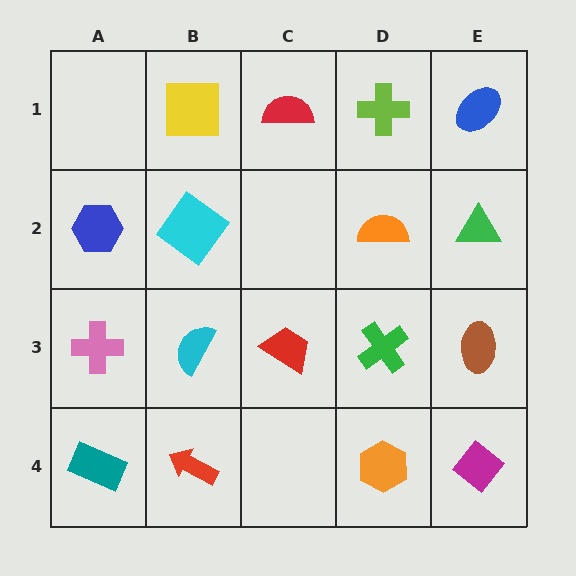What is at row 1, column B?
A yellow square.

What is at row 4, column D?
An orange hexagon.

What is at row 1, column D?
A lime cross.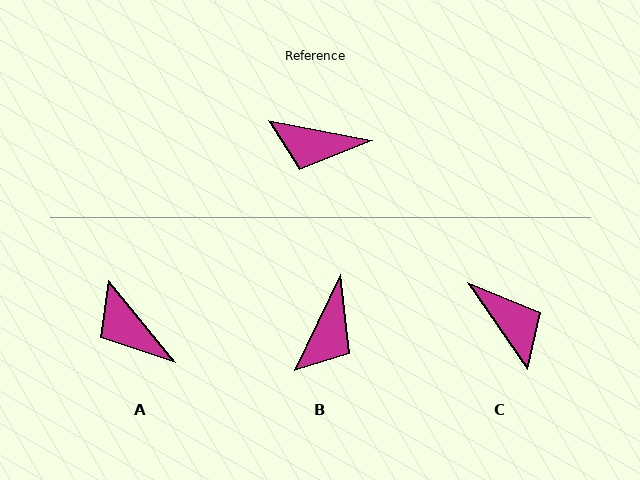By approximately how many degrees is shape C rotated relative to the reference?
Approximately 135 degrees counter-clockwise.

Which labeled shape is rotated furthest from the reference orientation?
C, about 135 degrees away.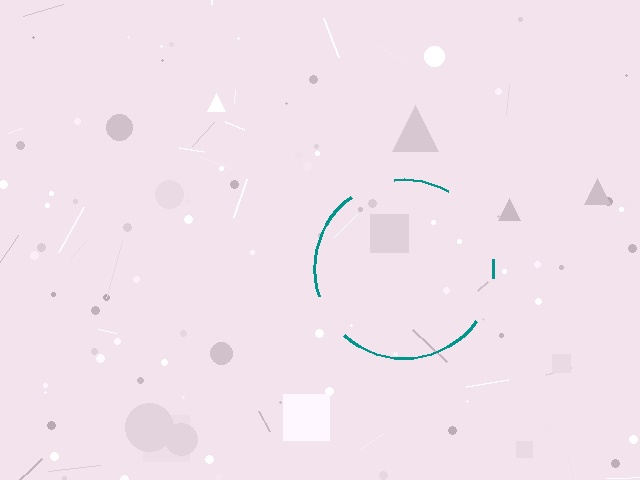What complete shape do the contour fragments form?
The contour fragments form a circle.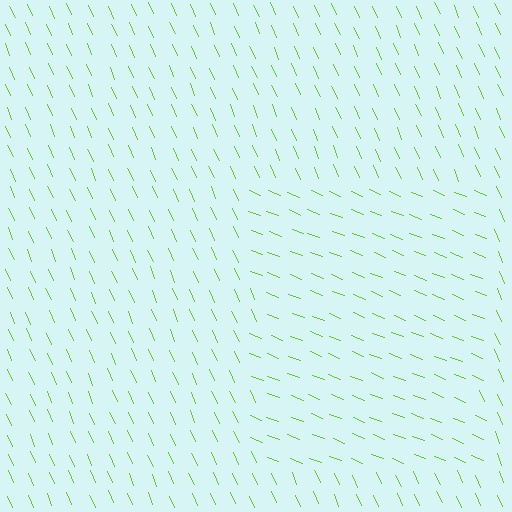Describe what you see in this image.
The image is filled with small lime line segments. A rectangle region in the image has lines oriented differently from the surrounding lines, creating a visible texture boundary.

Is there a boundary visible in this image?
Yes, there is a texture boundary formed by a change in line orientation.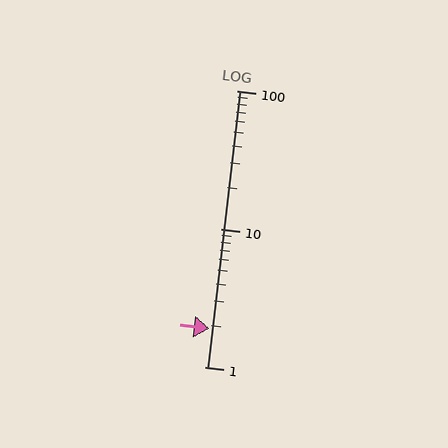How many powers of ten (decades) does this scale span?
The scale spans 2 decades, from 1 to 100.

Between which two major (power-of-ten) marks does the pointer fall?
The pointer is between 1 and 10.